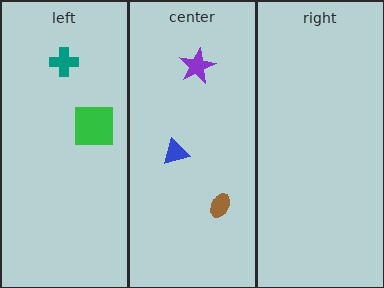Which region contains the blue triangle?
The center region.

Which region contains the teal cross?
The left region.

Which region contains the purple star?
The center region.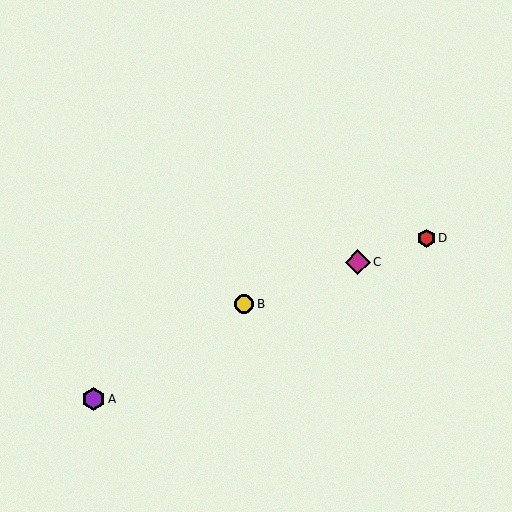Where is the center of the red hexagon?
The center of the red hexagon is at (426, 238).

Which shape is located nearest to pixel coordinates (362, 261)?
The magenta diamond (labeled C) at (358, 262) is nearest to that location.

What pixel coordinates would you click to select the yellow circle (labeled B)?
Click at (244, 304) to select the yellow circle B.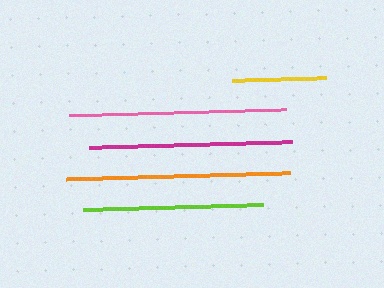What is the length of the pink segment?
The pink segment is approximately 216 pixels long.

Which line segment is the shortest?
The yellow line is the shortest at approximately 94 pixels.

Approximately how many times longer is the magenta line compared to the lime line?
The magenta line is approximately 1.1 times the length of the lime line.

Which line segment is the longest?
The orange line is the longest at approximately 224 pixels.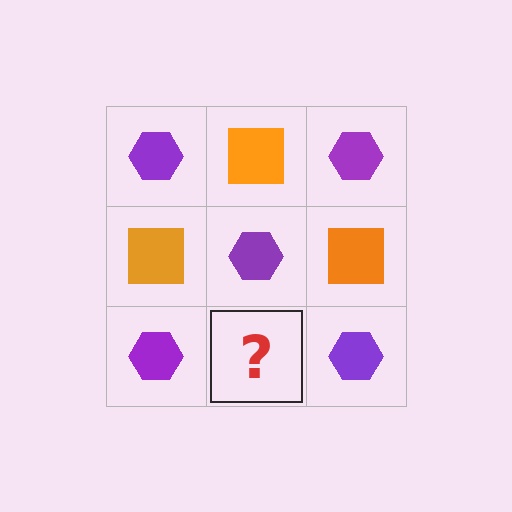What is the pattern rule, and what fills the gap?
The rule is that it alternates purple hexagon and orange square in a checkerboard pattern. The gap should be filled with an orange square.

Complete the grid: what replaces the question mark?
The question mark should be replaced with an orange square.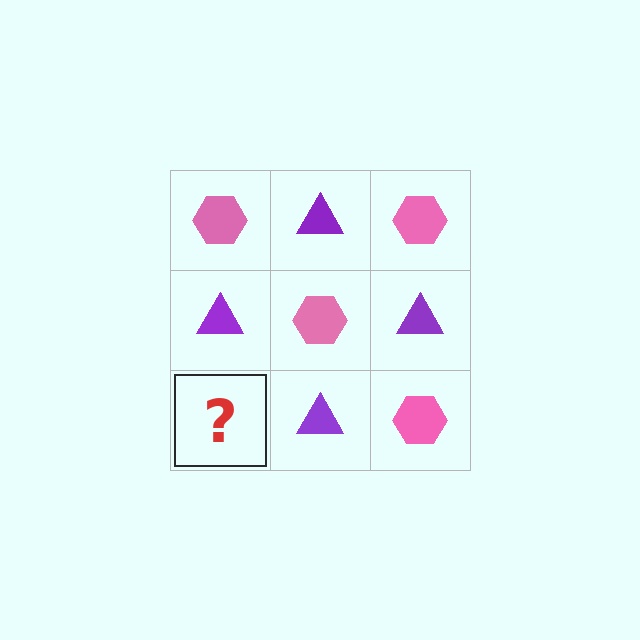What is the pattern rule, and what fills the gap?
The rule is that it alternates pink hexagon and purple triangle in a checkerboard pattern. The gap should be filled with a pink hexagon.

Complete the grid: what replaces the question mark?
The question mark should be replaced with a pink hexagon.